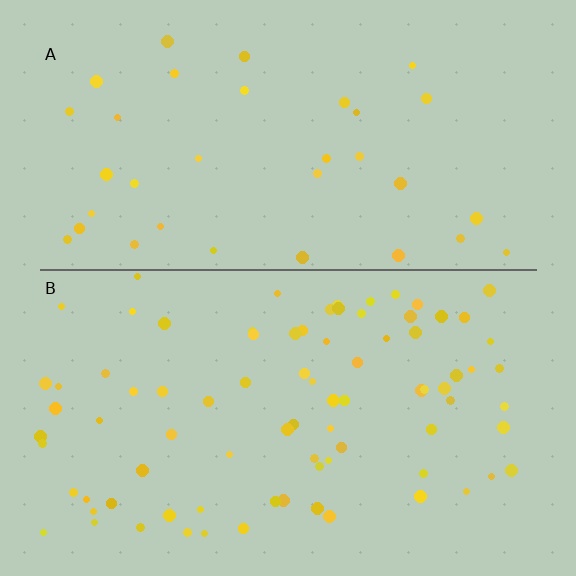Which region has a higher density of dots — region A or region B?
B (the bottom).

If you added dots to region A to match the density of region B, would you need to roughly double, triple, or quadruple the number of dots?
Approximately double.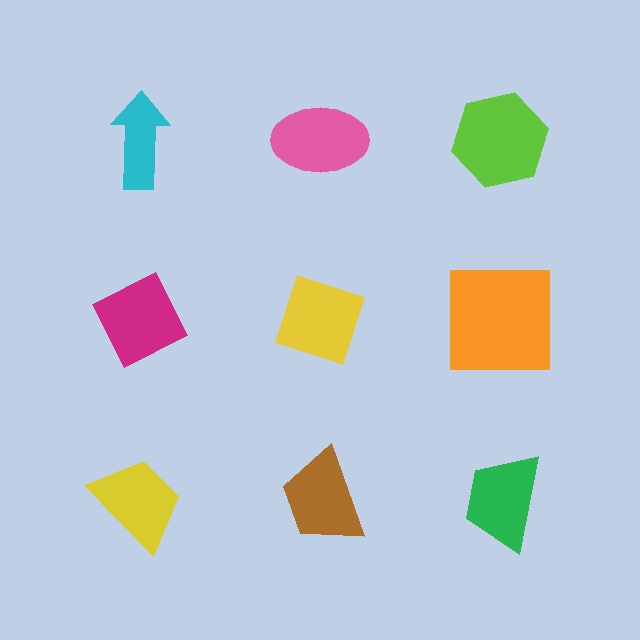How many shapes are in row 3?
3 shapes.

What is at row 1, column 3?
A lime hexagon.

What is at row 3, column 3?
A green trapezoid.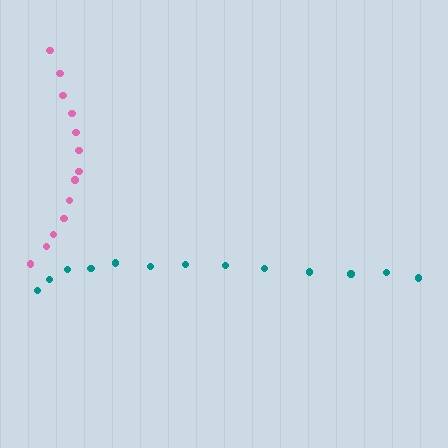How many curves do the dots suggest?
There are 2 distinct paths.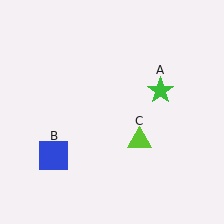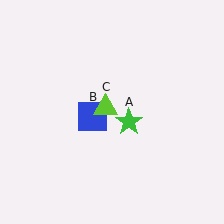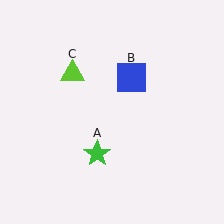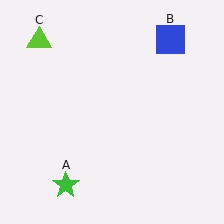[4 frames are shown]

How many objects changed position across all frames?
3 objects changed position: green star (object A), blue square (object B), lime triangle (object C).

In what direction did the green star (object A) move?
The green star (object A) moved down and to the left.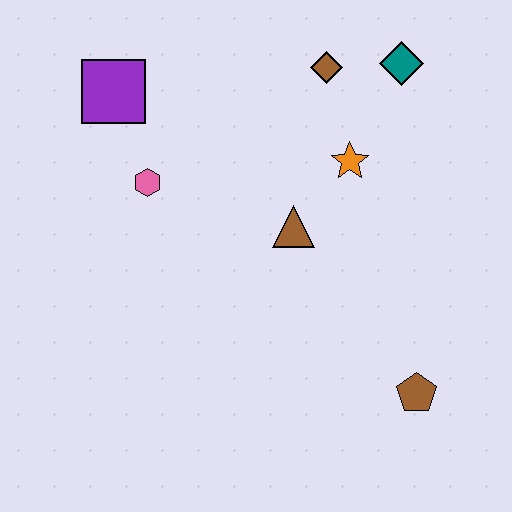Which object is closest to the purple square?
The pink hexagon is closest to the purple square.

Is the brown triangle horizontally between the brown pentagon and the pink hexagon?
Yes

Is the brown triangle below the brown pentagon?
No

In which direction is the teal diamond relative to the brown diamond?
The teal diamond is to the right of the brown diamond.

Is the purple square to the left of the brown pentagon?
Yes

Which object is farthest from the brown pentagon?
The purple square is farthest from the brown pentagon.